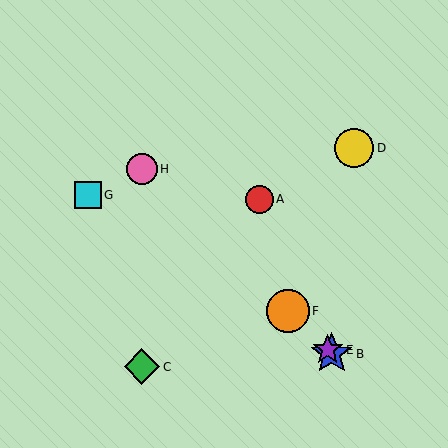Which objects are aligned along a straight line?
Objects B, E, F, H are aligned along a straight line.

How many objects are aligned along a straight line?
4 objects (B, E, F, H) are aligned along a straight line.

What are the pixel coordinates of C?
Object C is at (142, 367).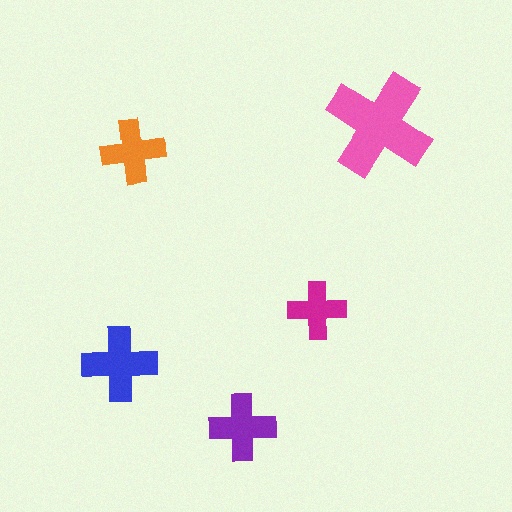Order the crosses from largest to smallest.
the pink one, the blue one, the purple one, the orange one, the magenta one.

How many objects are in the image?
There are 5 objects in the image.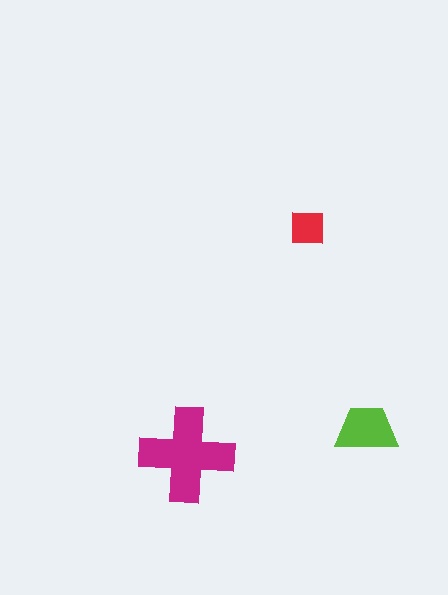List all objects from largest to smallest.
The magenta cross, the lime trapezoid, the red square.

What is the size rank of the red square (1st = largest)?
3rd.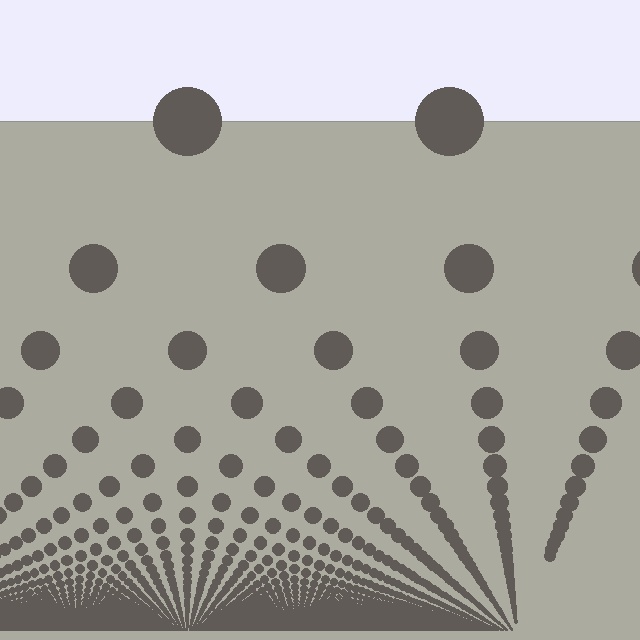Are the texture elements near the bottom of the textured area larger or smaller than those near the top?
Smaller. The gradient is inverted — elements near the bottom are smaller and denser.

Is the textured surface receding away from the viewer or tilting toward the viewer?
The surface appears to tilt toward the viewer. Texture elements get larger and sparser toward the top.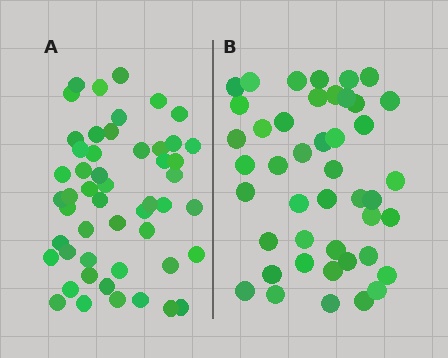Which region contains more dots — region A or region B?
Region A (the left region) has more dots.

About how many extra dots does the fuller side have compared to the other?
Region A has roughly 8 or so more dots than region B.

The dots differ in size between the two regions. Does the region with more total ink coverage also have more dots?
No. Region B has more total ink coverage because its dots are larger, but region A actually contains more individual dots. Total area can be misleading — the number of items is what matters here.